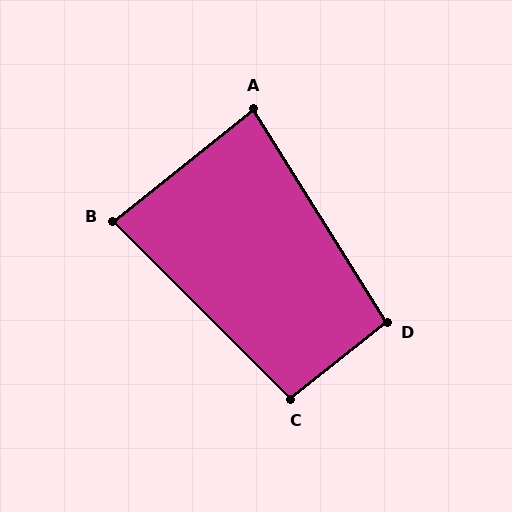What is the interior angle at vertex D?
Approximately 96 degrees (obtuse).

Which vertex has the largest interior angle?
C, at approximately 97 degrees.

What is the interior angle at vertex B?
Approximately 84 degrees (acute).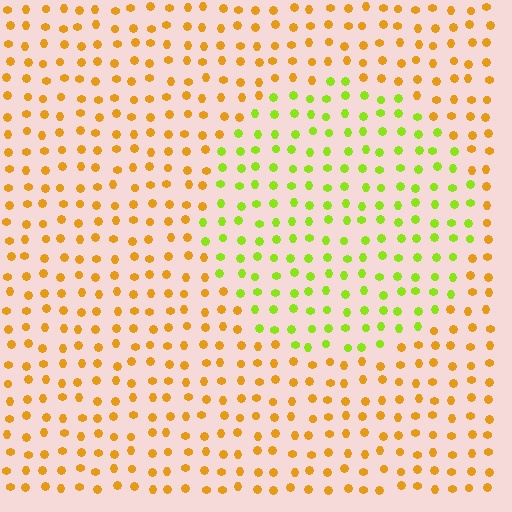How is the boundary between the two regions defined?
The boundary is defined purely by a slight shift in hue (about 49 degrees). Spacing, size, and orientation are identical on both sides.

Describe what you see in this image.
The image is filled with small orange elements in a uniform arrangement. A circle-shaped region is visible where the elements are tinted to a slightly different hue, forming a subtle color boundary.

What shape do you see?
I see a circle.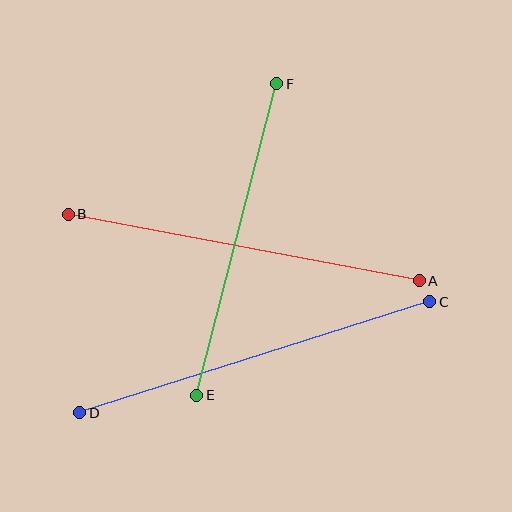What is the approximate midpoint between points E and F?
The midpoint is at approximately (237, 240) pixels.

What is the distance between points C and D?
The distance is approximately 367 pixels.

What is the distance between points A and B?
The distance is approximately 357 pixels.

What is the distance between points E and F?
The distance is approximately 321 pixels.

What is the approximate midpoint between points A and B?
The midpoint is at approximately (244, 248) pixels.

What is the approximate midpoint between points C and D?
The midpoint is at approximately (255, 357) pixels.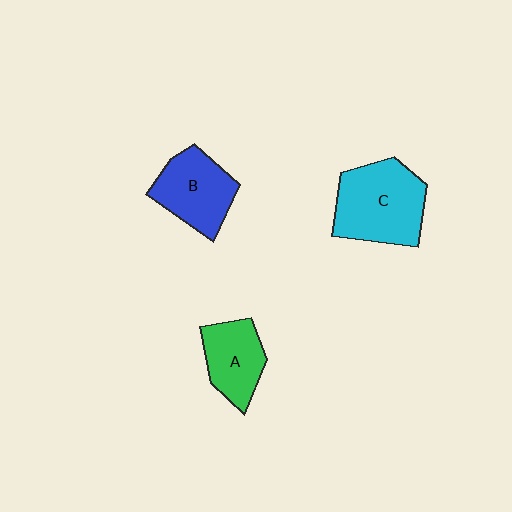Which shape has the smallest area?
Shape A (green).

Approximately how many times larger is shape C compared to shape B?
Approximately 1.3 times.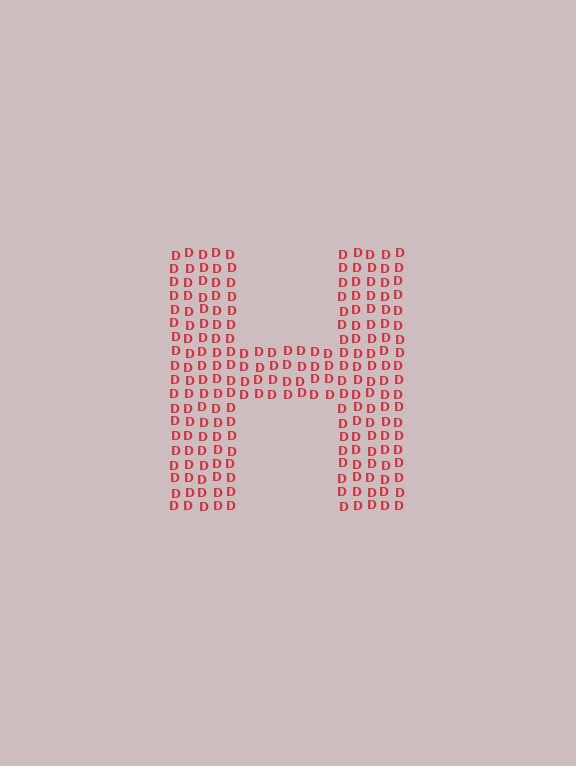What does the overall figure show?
The overall figure shows the letter H.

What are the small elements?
The small elements are letter D's.